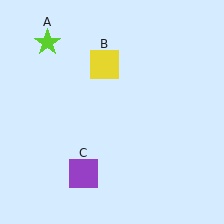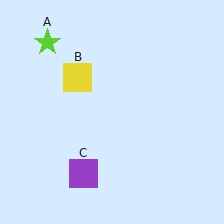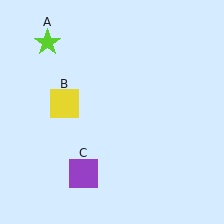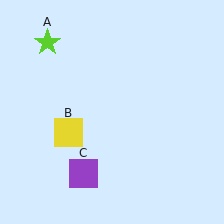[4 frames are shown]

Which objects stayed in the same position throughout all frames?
Lime star (object A) and purple square (object C) remained stationary.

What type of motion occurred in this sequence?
The yellow square (object B) rotated counterclockwise around the center of the scene.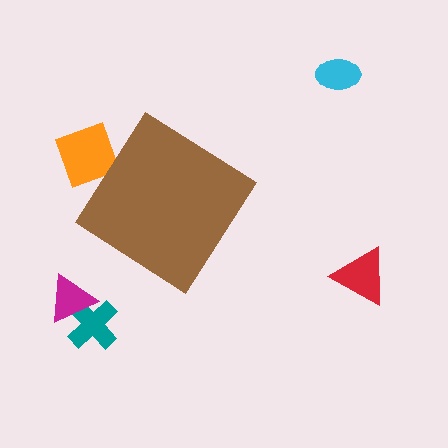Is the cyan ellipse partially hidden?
No, the cyan ellipse is fully visible.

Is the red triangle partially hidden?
No, the red triangle is fully visible.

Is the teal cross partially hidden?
No, the teal cross is fully visible.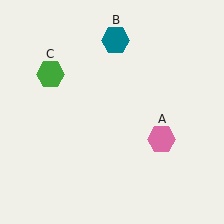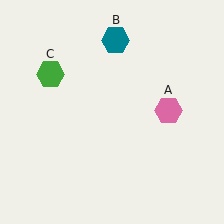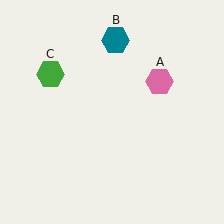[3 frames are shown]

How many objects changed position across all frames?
1 object changed position: pink hexagon (object A).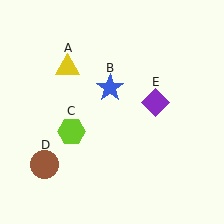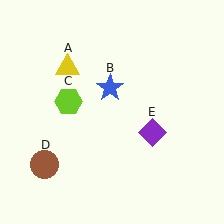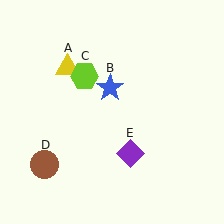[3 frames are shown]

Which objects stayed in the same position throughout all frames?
Yellow triangle (object A) and blue star (object B) and brown circle (object D) remained stationary.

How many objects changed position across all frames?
2 objects changed position: lime hexagon (object C), purple diamond (object E).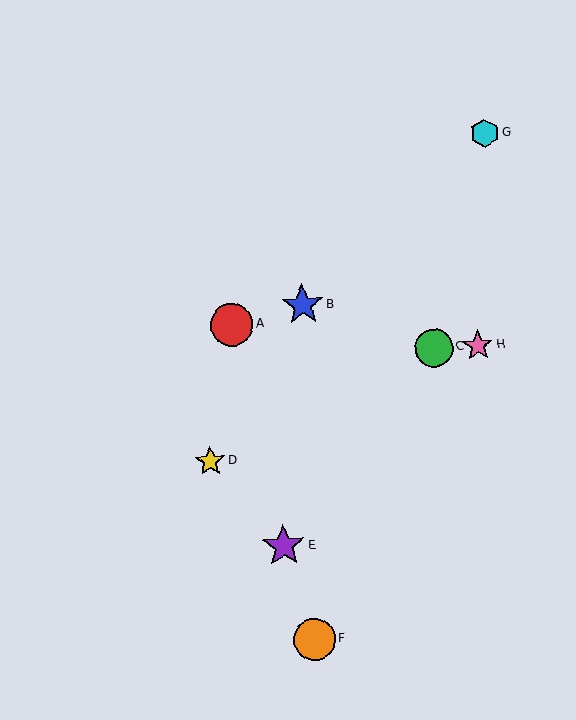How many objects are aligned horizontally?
2 objects (C, H) are aligned horizontally.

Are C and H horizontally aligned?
Yes, both are at y≈348.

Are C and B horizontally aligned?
No, C is at y≈348 and B is at y≈305.